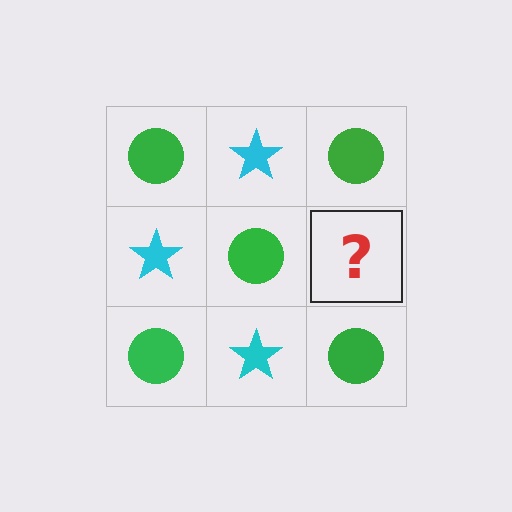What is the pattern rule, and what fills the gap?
The rule is that it alternates green circle and cyan star in a checkerboard pattern. The gap should be filled with a cyan star.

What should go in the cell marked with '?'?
The missing cell should contain a cyan star.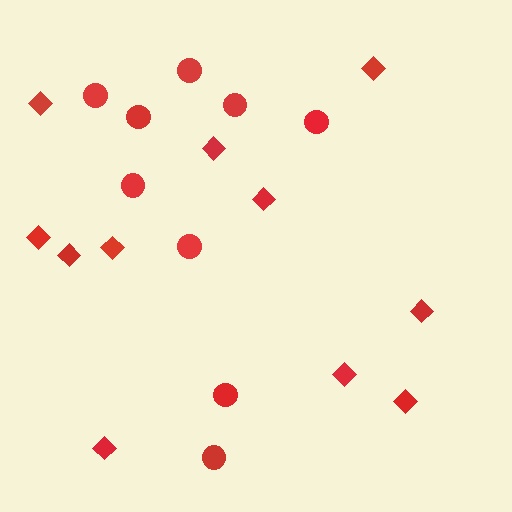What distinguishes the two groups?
There are 2 groups: one group of circles (9) and one group of diamonds (11).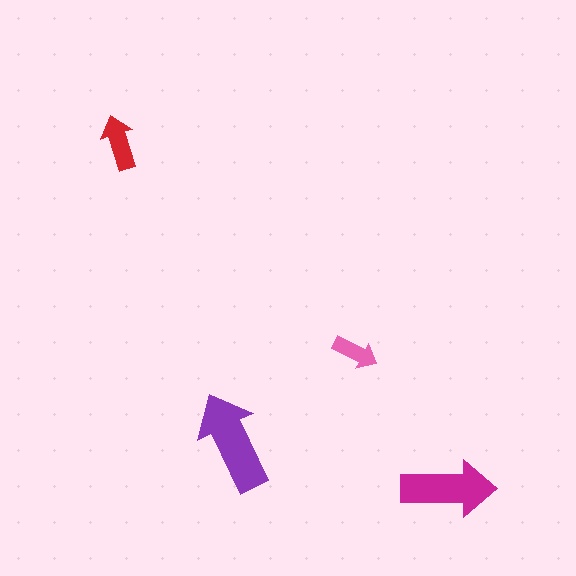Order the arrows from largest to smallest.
the purple one, the magenta one, the red one, the pink one.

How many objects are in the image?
There are 4 objects in the image.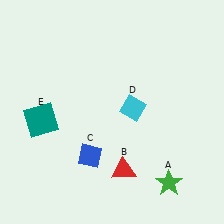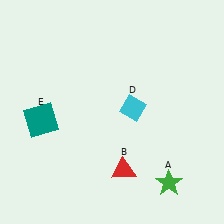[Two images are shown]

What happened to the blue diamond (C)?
The blue diamond (C) was removed in Image 2. It was in the bottom-left area of Image 1.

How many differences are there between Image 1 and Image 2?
There is 1 difference between the two images.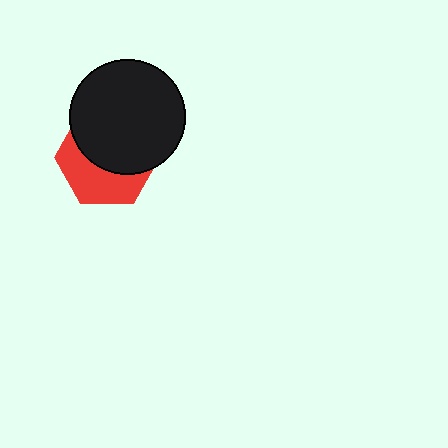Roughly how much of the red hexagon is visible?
A small part of it is visible (roughly 43%).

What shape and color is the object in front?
The object in front is a black circle.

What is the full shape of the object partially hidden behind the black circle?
The partially hidden object is a red hexagon.